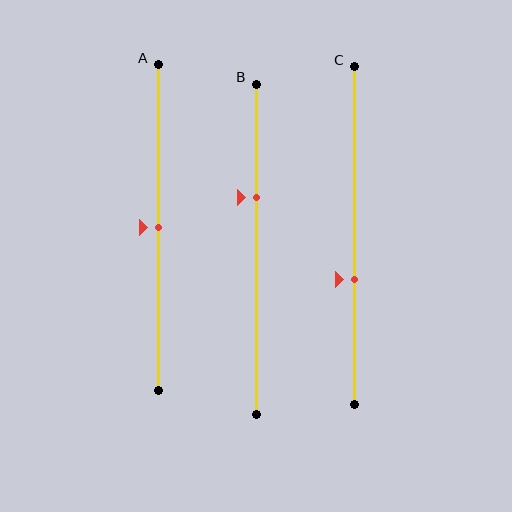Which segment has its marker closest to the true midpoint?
Segment A has its marker closest to the true midpoint.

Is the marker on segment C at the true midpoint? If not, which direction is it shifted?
No, the marker on segment C is shifted downward by about 13% of the segment length.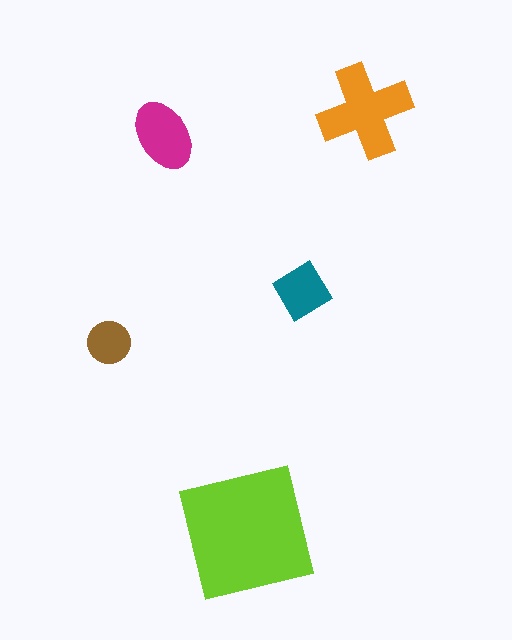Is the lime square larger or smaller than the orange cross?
Larger.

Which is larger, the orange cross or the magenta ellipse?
The orange cross.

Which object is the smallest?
The brown circle.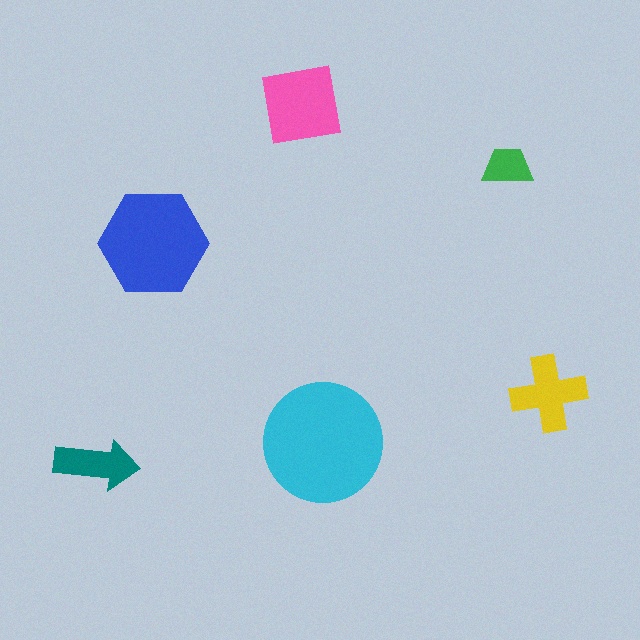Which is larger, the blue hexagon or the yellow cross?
The blue hexagon.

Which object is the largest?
The cyan circle.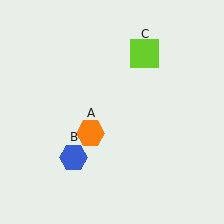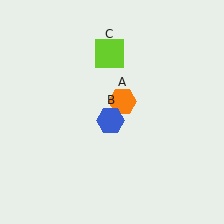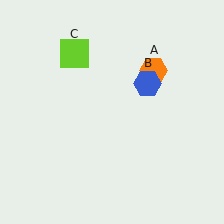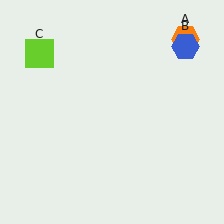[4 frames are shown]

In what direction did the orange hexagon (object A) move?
The orange hexagon (object A) moved up and to the right.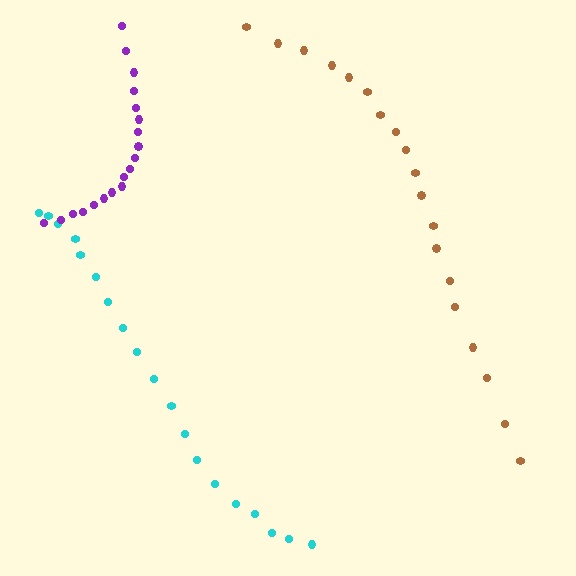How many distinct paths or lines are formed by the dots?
There are 3 distinct paths.